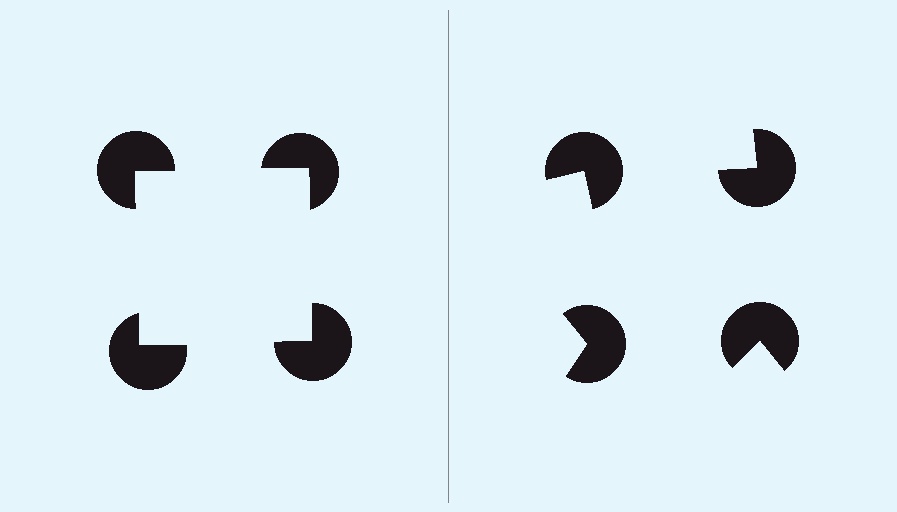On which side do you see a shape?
An illusory square appears on the left side. On the right side the wedge cuts are rotated, so no coherent shape forms.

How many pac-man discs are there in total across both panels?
8 — 4 on each side.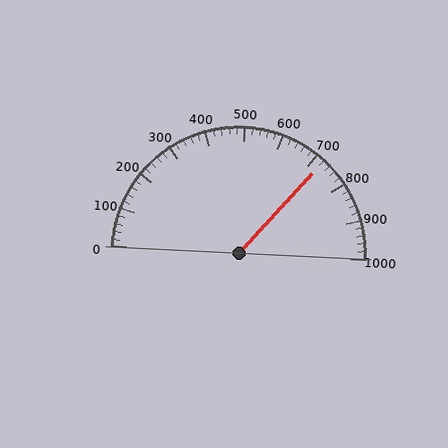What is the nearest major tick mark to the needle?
The nearest major tick mark is 700.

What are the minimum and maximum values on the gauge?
The gauge ranges from 0 to 1000.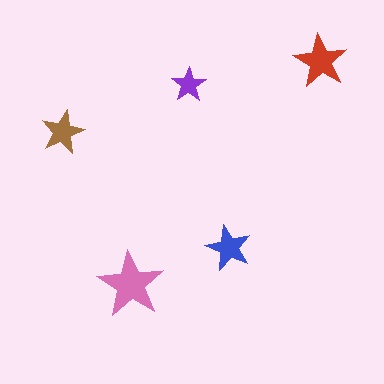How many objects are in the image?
There are 5 objects in the image.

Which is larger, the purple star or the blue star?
The blue one.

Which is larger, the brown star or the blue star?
The blue one.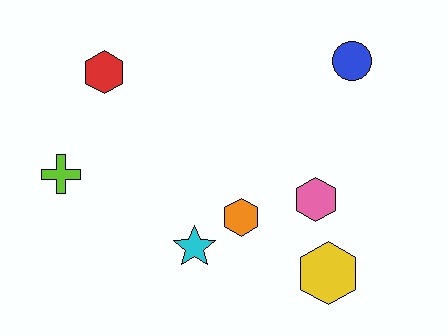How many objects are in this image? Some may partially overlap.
There are 7 objects.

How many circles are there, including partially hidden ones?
There is 1 circle.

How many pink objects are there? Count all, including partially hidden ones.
There is 1 pink object.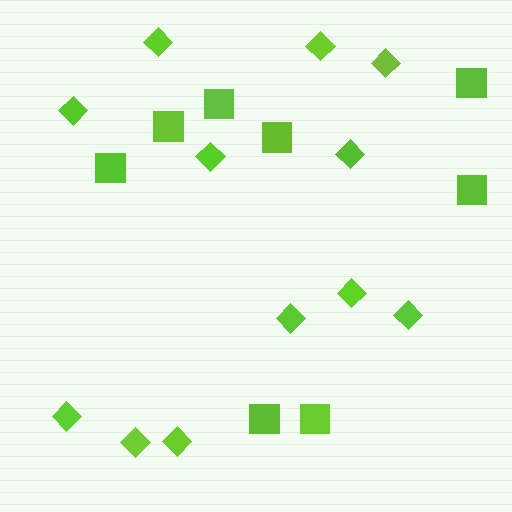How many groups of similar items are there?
There are 2 groups: one group of diamonds (12) and one group of squares (8).